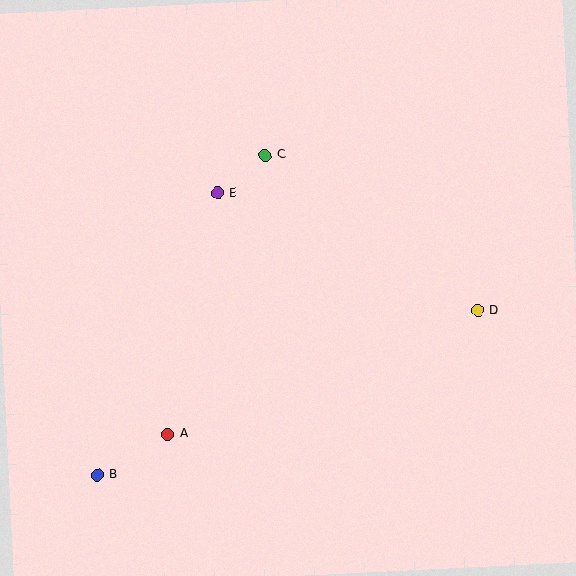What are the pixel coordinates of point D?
Point D is at (477, 311).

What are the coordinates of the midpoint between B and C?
The midpoint between B and C is at (181, 315).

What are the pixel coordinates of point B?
Point B is at (97, 475).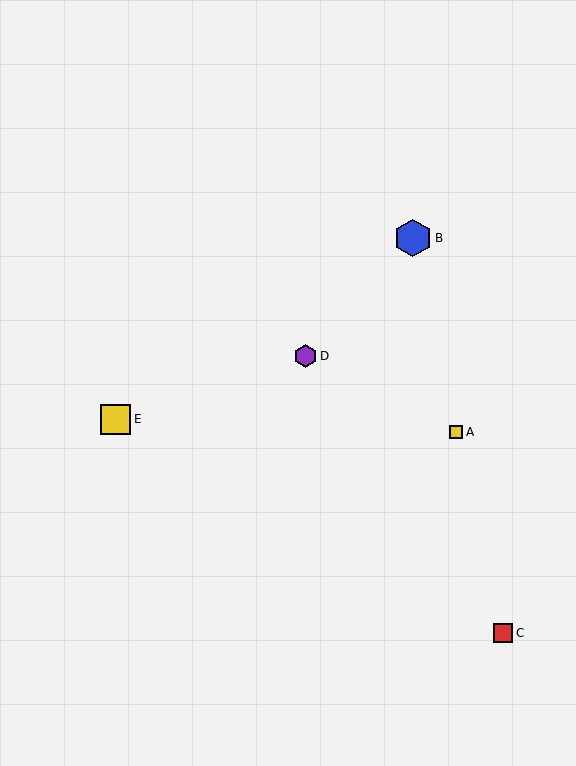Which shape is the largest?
The blue hexagon (labeled B) is the largest.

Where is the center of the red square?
The center of the red square is at (503, 633).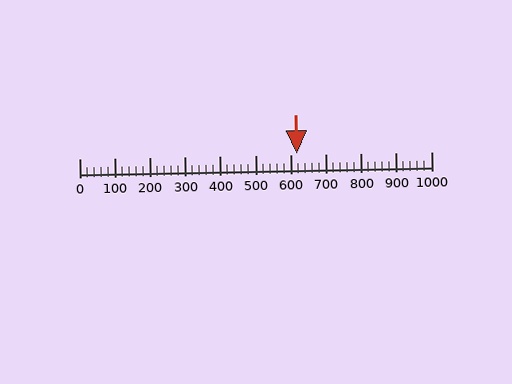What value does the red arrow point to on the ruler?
The red arrow points to approximately 619.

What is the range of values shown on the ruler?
The ruler shows values from 0 to 1000.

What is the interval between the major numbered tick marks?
The major tick marks are spaced 100 units apart.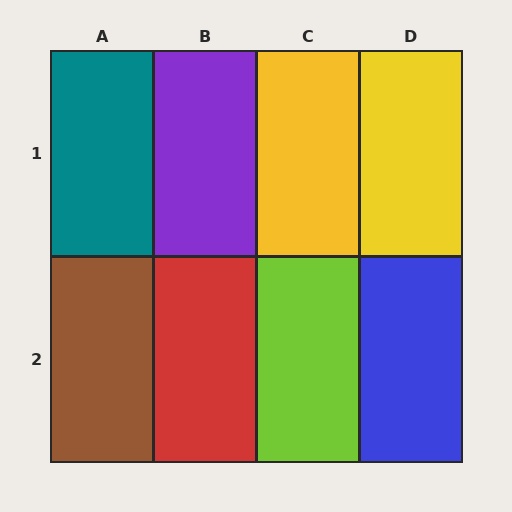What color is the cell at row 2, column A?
Brown.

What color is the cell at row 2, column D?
Blue.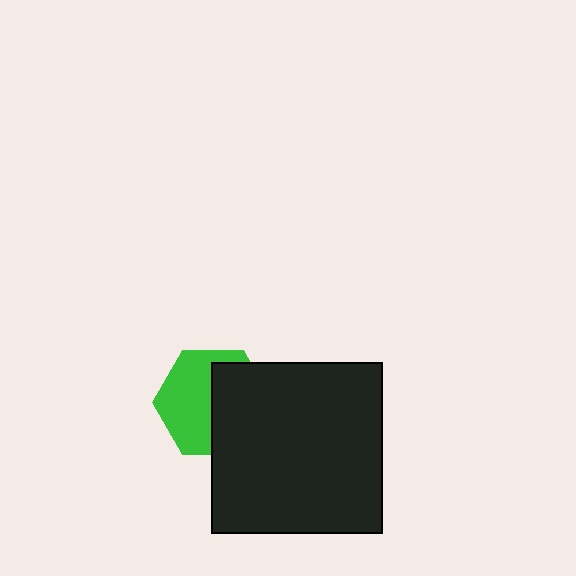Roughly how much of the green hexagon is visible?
About half of it is visible (roughly 53%).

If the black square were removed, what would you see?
You would see the complete green hexagon.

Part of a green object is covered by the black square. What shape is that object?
It is a hexagon.